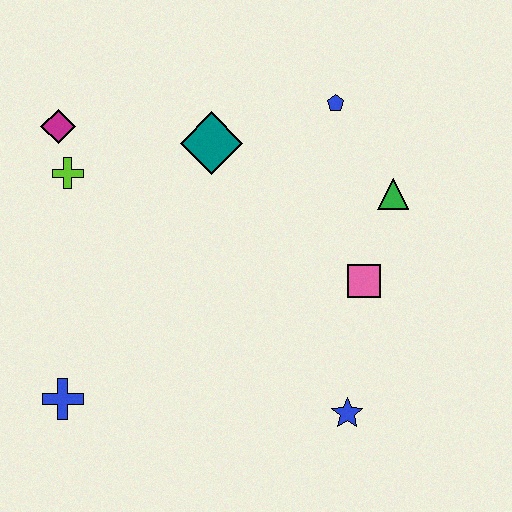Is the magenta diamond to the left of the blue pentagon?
Yes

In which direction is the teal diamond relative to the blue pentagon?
The teal diamond is to the left of the blue pentagon.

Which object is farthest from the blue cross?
The blue pentagon is farthest from the blue cross.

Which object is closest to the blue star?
The pink square is closest to the blue star.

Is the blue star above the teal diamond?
No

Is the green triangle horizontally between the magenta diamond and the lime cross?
No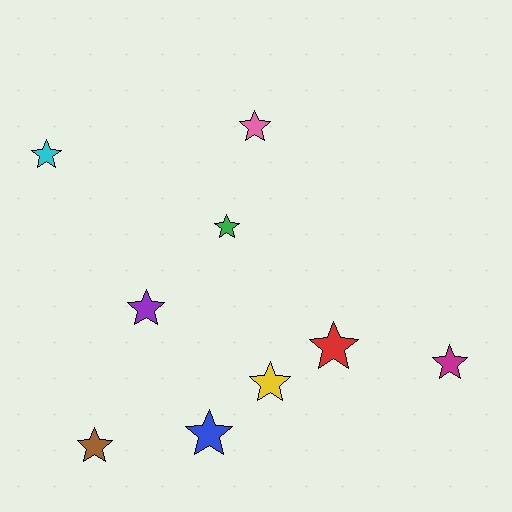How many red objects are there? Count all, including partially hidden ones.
There is 1 red object.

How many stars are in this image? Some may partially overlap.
There are 9 stars.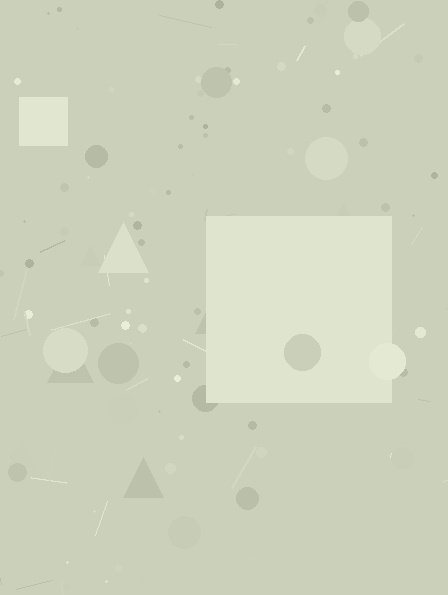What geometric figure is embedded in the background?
A square is embedded in the background.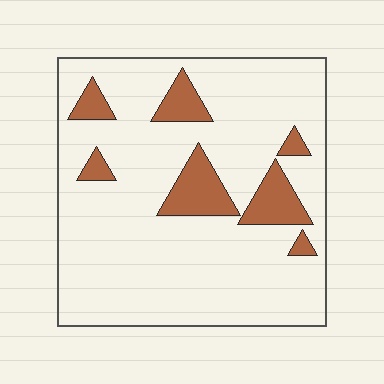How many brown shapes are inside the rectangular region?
7.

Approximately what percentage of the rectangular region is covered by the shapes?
Approximately 15%.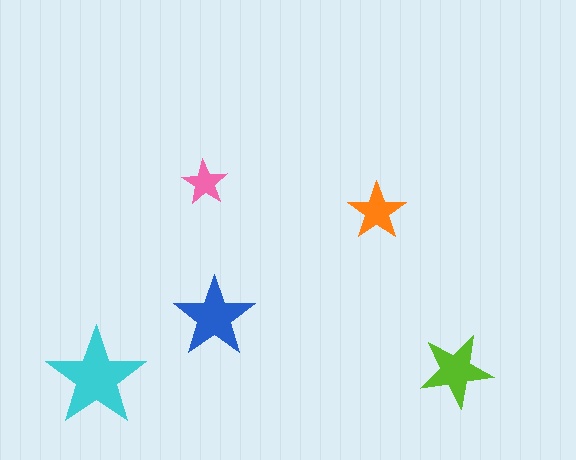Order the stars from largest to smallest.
the cyan one, the blue one, the lime one, the orange one, the pink one.